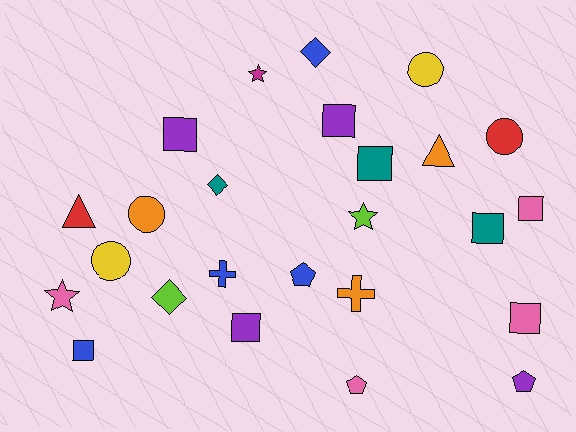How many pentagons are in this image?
There are 3 pentagons.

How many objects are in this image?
There are 25 objects.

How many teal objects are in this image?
There are 3 teal objects.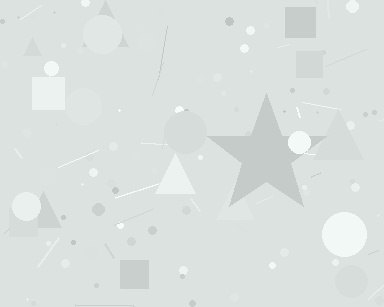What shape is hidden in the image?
A star is hidden in the image.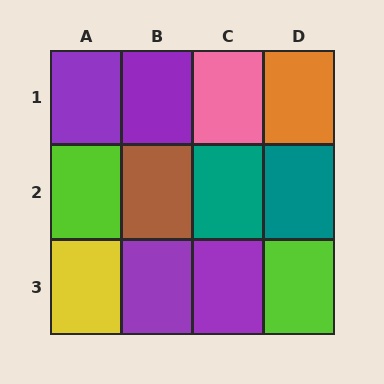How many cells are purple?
4 cells are purple.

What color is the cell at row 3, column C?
Purple.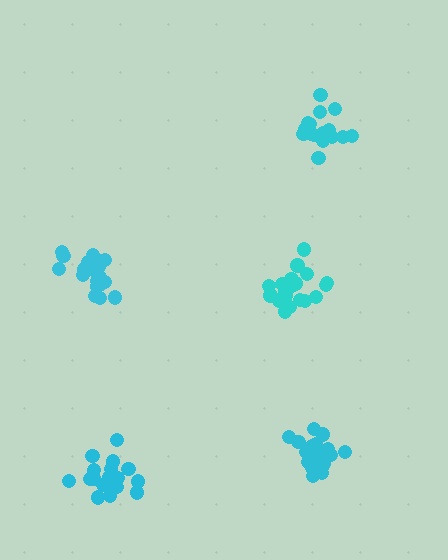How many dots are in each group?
Group 1: 21 dots, Group 2: 16 dots, Group 3: 21 dots, Group 4: 20 dots, Group 5: 20 dots (98 total).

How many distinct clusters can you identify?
There are 5 distinct clusters.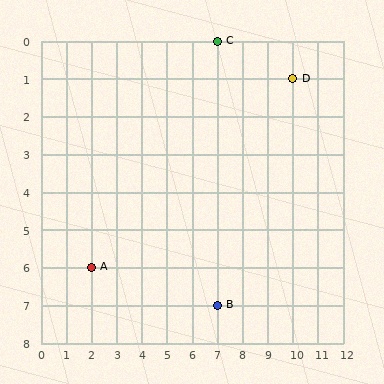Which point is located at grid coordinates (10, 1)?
Point D is at (10, 1).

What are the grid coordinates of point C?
Point C is at grid coordinates (7, 0).